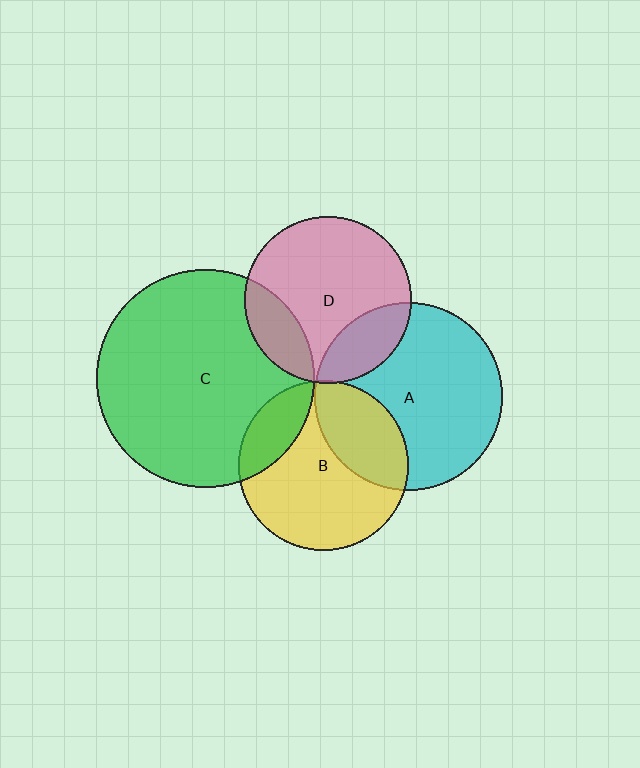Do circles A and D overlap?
Yes.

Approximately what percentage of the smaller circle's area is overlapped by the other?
Approximately 20%.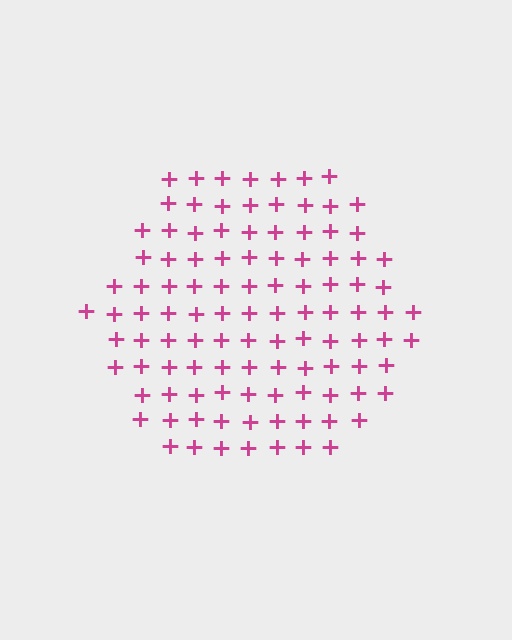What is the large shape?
The large shape is a hexagon.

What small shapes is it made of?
It is made of small plus signs.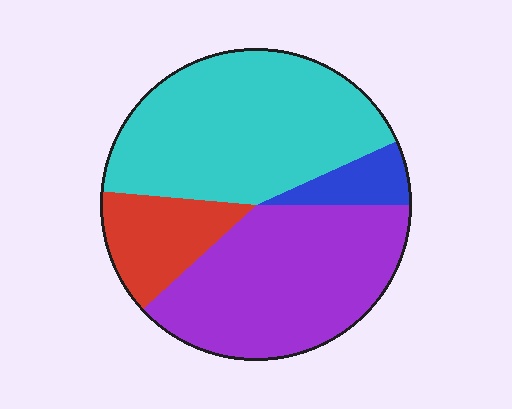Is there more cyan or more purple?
Cyan.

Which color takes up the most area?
Cyan, at roughly 40%.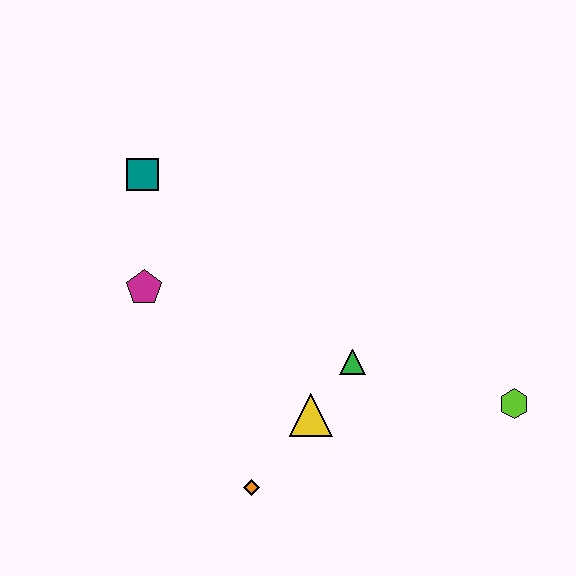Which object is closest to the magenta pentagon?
The teal square is closest to the magenta pentagon.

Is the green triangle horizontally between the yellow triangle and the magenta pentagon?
No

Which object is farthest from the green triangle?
The teal square is farthest from the green triangle.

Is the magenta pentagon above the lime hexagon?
Yes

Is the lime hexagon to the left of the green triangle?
No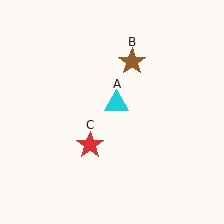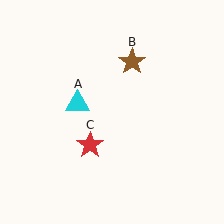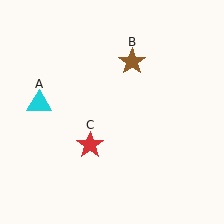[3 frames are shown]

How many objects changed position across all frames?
1 object changed position: cyan triangle (object A).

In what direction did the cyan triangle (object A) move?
The cyan triangle (object A) moved left.